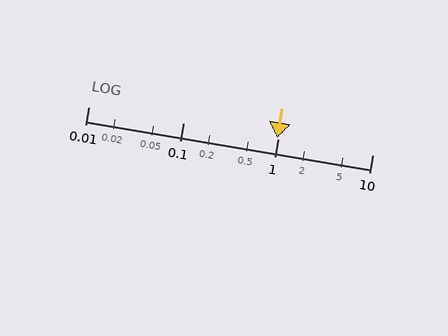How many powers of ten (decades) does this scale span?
The scale spans 3 decades, from 0.01 to 10.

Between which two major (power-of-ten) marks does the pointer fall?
The pointer is between 0.1 and 1.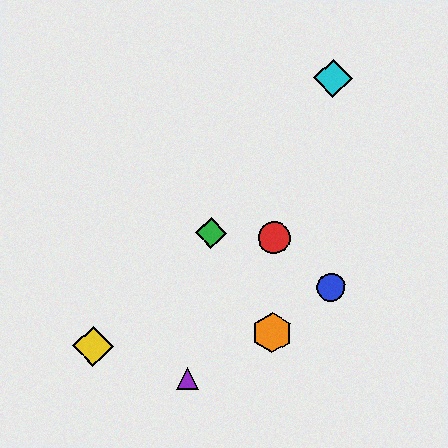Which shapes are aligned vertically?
The red circle, the orange hexagon are aligned vertically.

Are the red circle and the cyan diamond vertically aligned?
No, the red circle is at x≈274 and the cyan diamond is at x≈333.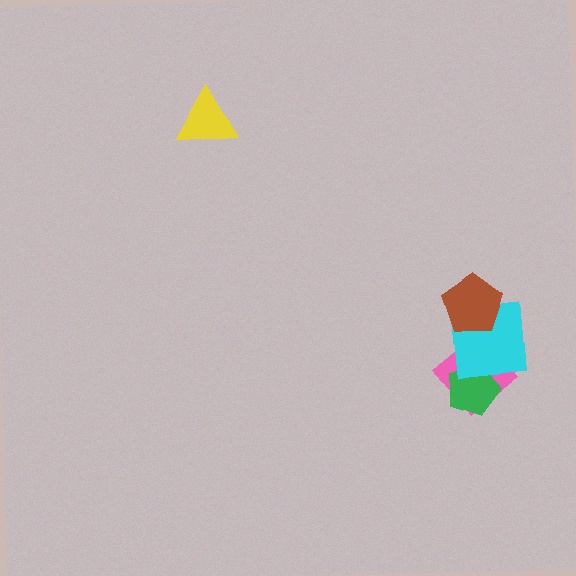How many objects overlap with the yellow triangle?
0 objects overlap with the yellow triangle.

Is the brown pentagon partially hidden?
No, no other shape covers it.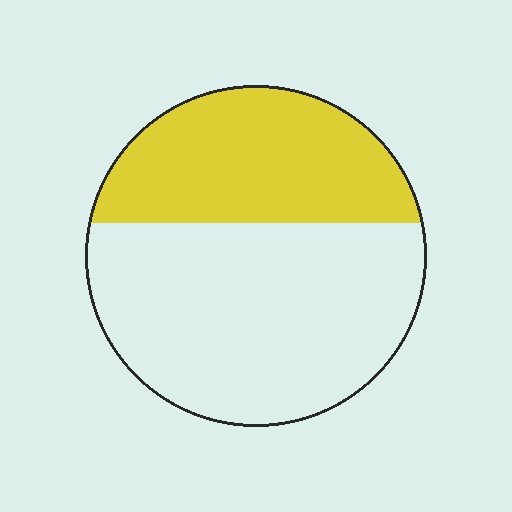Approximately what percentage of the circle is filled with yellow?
Approximately 40%.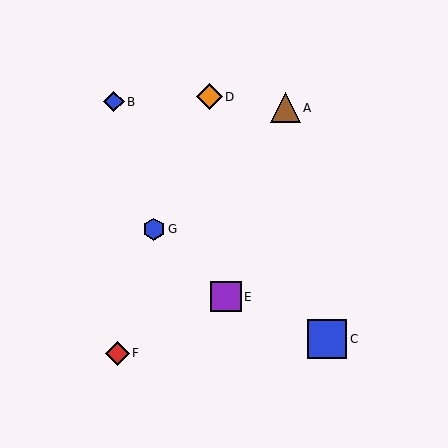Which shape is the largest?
The blue square (labeled C) is the largest.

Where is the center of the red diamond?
The center of the red diamond is at (117, 353).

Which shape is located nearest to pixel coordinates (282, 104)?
The brown triangle (labeled A) at (285, 108) is nearest to that location.